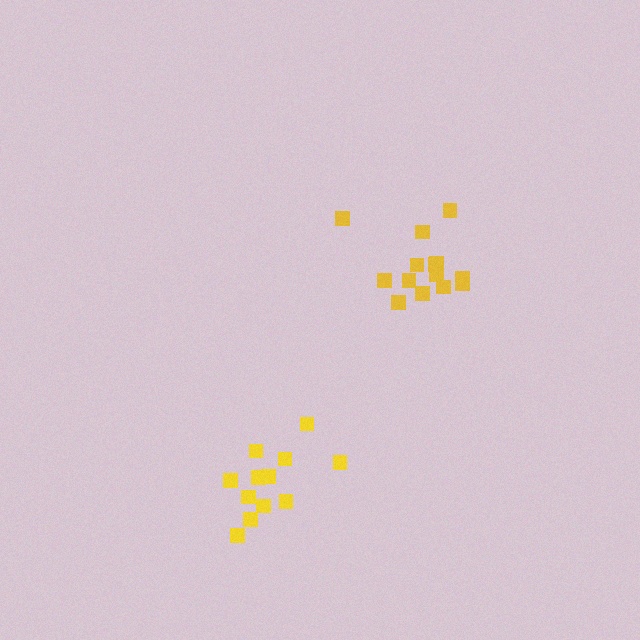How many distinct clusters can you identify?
There are 2 distinct clusters.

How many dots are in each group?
Group 1: 12 dots, Group 2: 14 dots (26 total).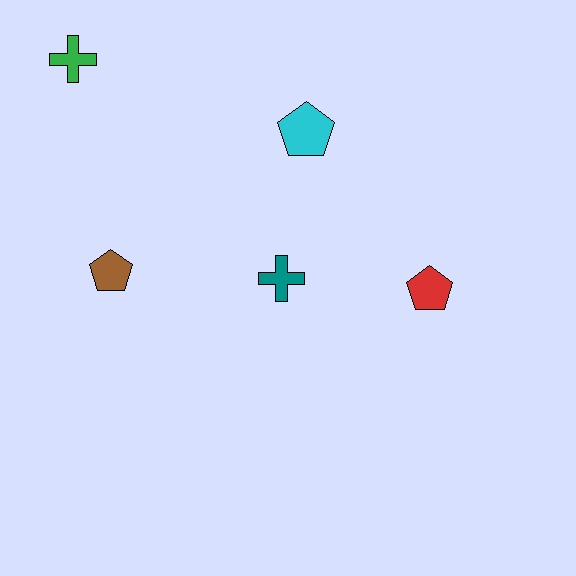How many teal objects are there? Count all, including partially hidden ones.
There is 1 teal object.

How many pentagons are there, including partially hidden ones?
There are 3 pentagons.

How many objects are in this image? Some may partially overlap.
There are 5 objects.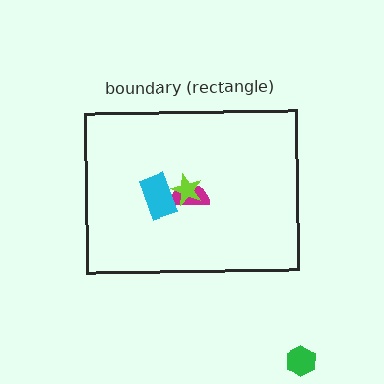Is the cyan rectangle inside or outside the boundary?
Inside.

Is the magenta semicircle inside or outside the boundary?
Inside.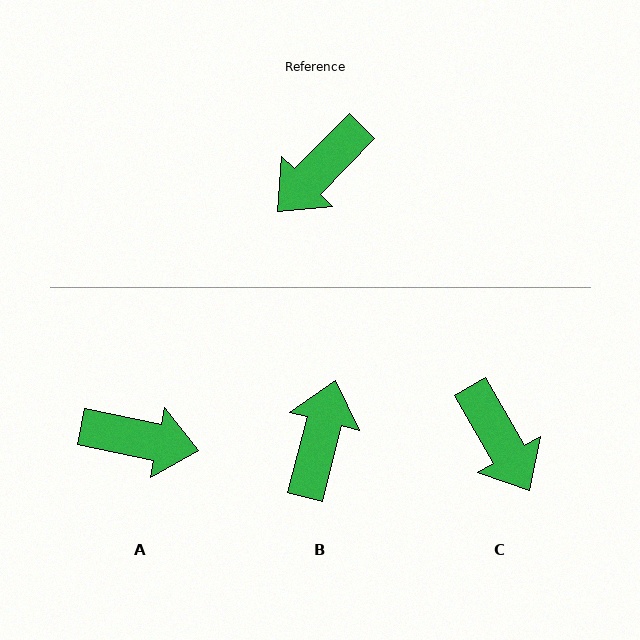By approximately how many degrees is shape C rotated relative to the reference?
Approximately 75 degrees counter-clockwise.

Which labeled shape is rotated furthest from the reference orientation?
B, about 150 degrees away.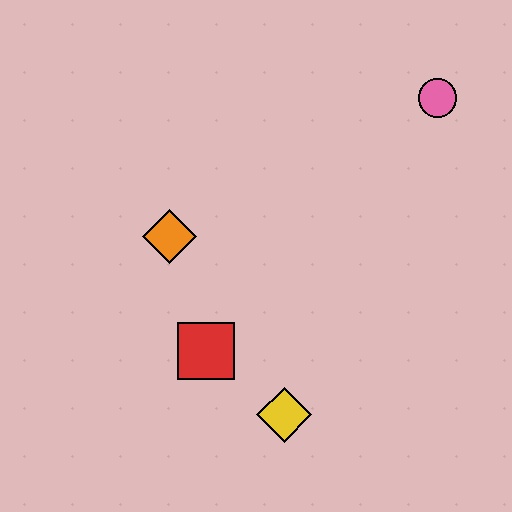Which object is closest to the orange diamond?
The red square is closest to the orange diamond.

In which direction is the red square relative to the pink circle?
The red square is below the pink circle.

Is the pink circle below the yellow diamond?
No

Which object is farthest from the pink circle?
The yellow diamond is farthest from the pink circle.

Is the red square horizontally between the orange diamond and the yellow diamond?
Yes